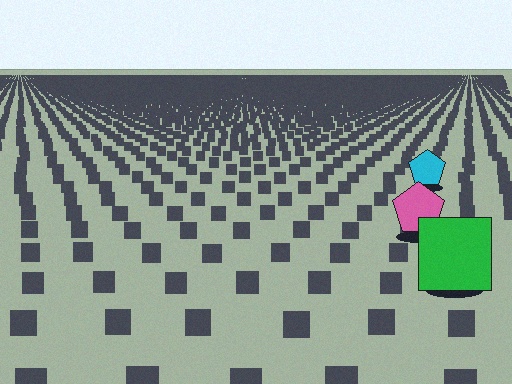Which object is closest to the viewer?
The green square is closest. The texture marks near it are larger and more spread out.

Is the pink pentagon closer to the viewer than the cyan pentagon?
Yes. The pink pentagon is closer — you can tell from the texture gradient: the ground texture is coarser near it.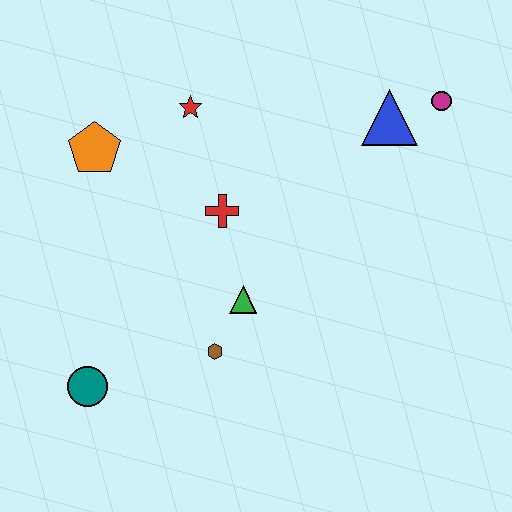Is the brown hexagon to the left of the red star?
No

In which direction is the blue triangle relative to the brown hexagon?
The blue triangle is above the brown hexagon.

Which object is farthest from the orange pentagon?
The magenta circle is farthest from the orange pentagon.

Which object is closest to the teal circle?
The brown hexagon is closest to the teal circle.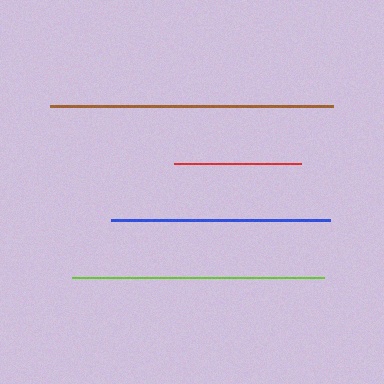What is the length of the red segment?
The red segment is approximately 127 pixels long.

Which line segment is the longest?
The brown line is the longest at approximately 283 pixels.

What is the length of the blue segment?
The blue segment is approximately 219 pixels long.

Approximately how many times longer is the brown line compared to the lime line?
The brown line is approximately 1.1 times the length of the lime line.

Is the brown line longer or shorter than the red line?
The brown line is longer than the red line.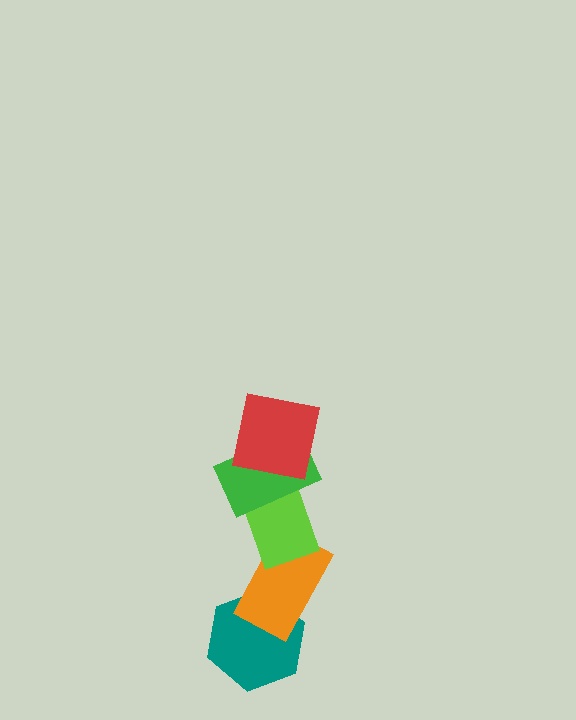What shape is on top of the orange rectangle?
The lime rectangle is on top of the orange rectangle.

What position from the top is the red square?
The red square is 1st from the top.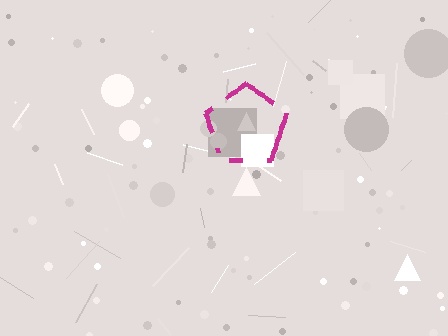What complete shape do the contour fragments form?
The contour fragments form a pentagon.